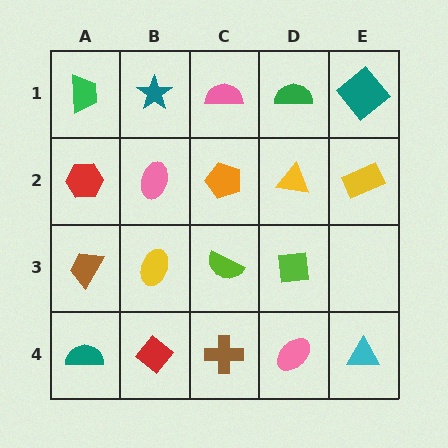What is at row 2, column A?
A red hexagon.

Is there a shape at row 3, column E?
No, that cell is empty.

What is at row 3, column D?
A lime square.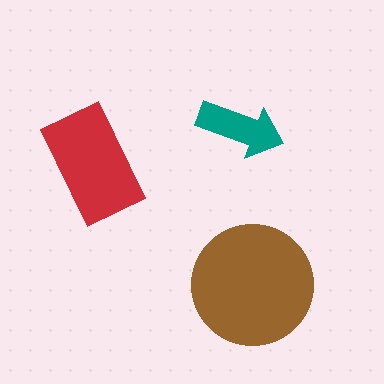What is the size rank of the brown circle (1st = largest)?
1st.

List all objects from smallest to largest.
The teal arrow, the red rectangle, the brown circle.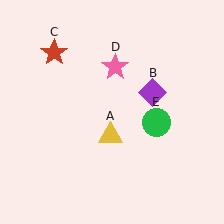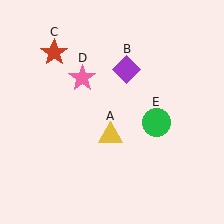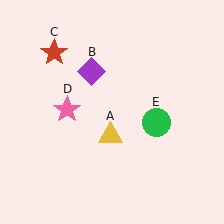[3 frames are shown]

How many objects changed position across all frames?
2 objects changed position: purple diamond (object B), pink star (object D).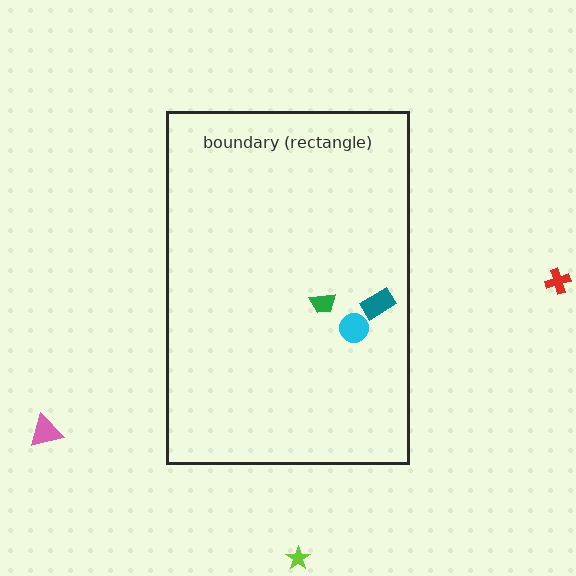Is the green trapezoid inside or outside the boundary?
Inside.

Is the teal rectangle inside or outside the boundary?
Inside.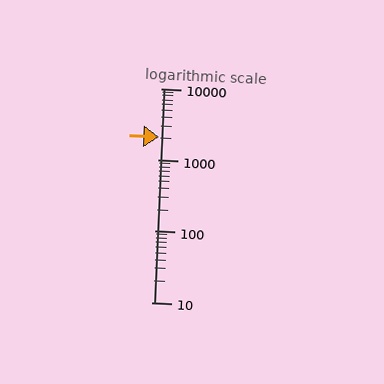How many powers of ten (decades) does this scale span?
The scale spans 3 decades, from 10 to 10000.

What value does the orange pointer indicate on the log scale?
The pointer indicates approximately 2100.